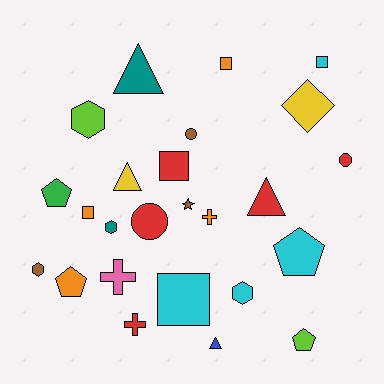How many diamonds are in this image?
There is 1 diamond.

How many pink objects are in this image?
There is 1 pink object.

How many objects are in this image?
There are 25 objects.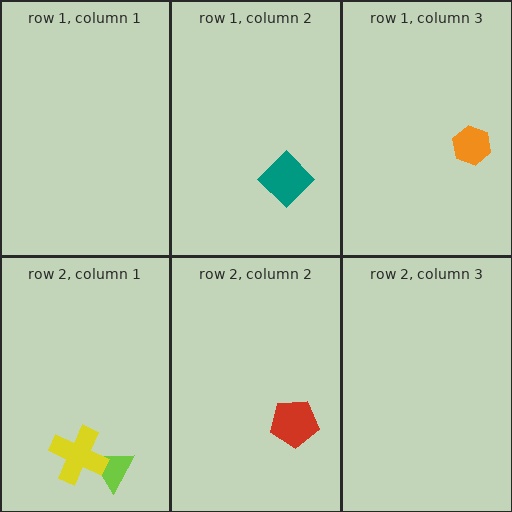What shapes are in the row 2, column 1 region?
The lime triangle, the yellow cross.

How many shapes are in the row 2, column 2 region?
1.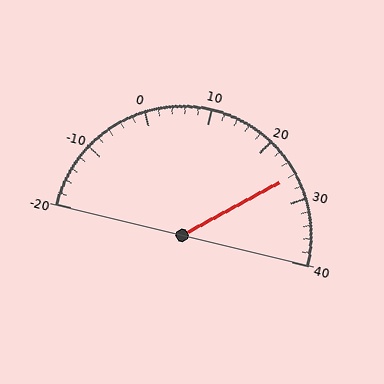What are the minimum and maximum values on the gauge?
The gauge ranges from -20 to 40.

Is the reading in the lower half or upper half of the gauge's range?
The reading is in the upper half of the range (-20 to 40).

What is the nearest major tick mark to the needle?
The nearest major tick mark is 30.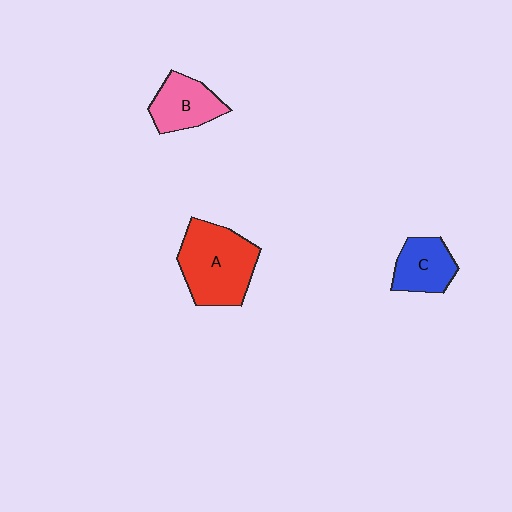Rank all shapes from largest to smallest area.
From largest to smallest: A (red), B (pink), C (blue).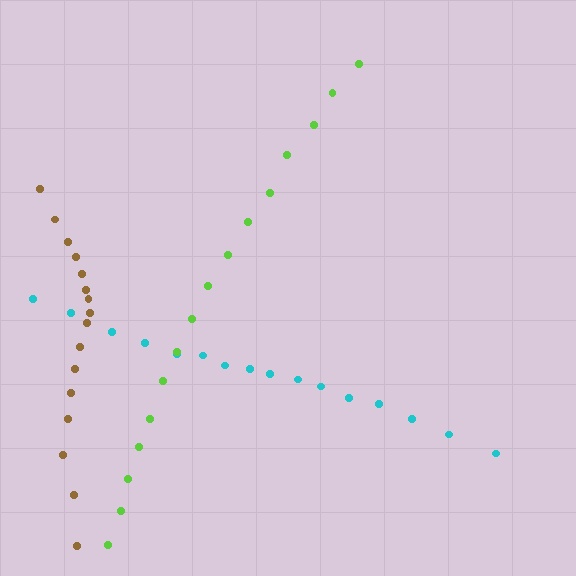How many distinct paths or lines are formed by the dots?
There are 3 distinct paths.